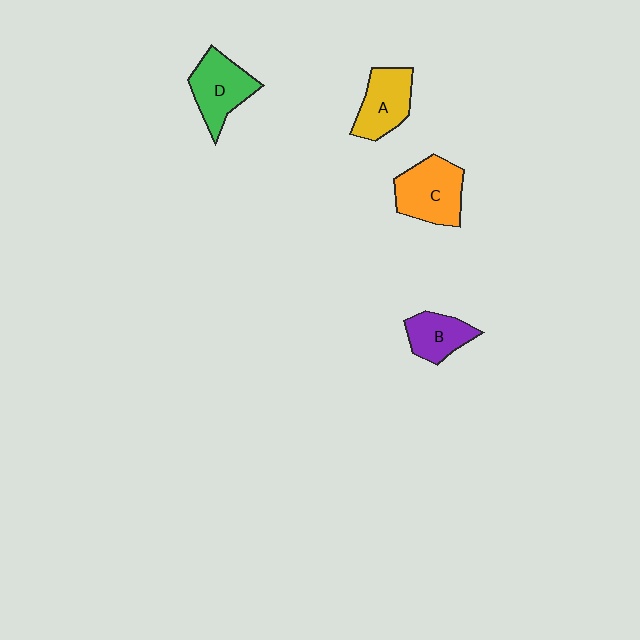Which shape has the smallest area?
Shape B (purple).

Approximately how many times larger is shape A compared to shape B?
Approximately 1.2 times.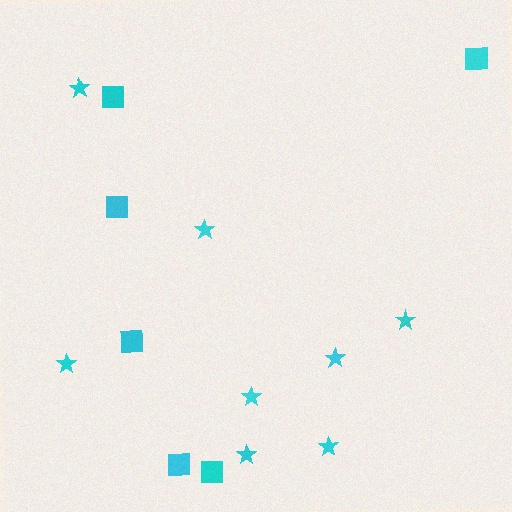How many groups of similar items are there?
There are 2 groups: one group of squares (6) and one group of stars (8).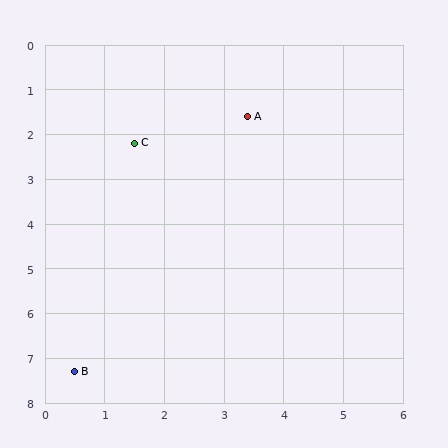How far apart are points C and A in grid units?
Points C and A are about 2.0 grid units apart.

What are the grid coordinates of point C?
Point C is at approximately (1.5, 2.2).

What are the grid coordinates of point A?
Point A is at approximately (3.4, 1.6).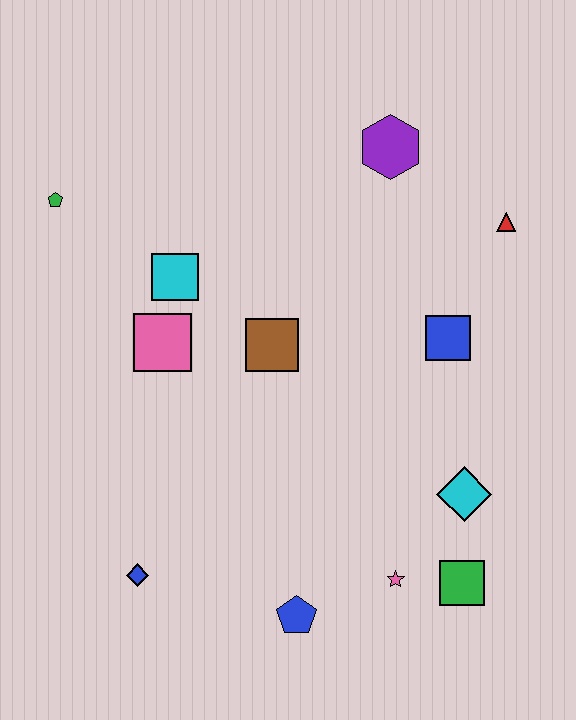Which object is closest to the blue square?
The red triangle is closest to the blue square.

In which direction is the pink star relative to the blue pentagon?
The pink star is to the right of the blue pentagon.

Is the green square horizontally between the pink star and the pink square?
No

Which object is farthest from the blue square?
The green pentagon is farthest from the blue square.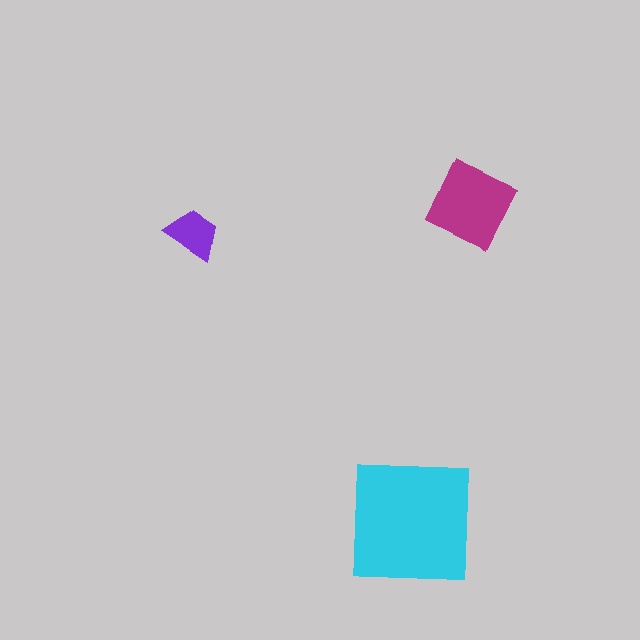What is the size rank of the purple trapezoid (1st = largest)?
3rd.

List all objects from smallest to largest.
The purple trapezoid, the magenta diamond, the cyan square.